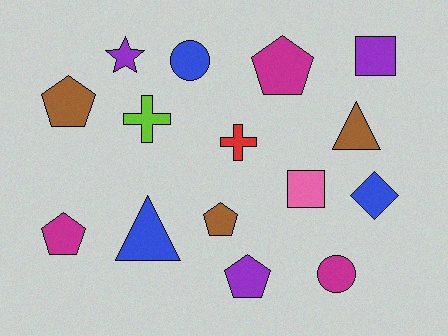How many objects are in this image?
There are 15 objects.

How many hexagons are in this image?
There are no hexagons.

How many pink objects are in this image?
There is 1 pink object.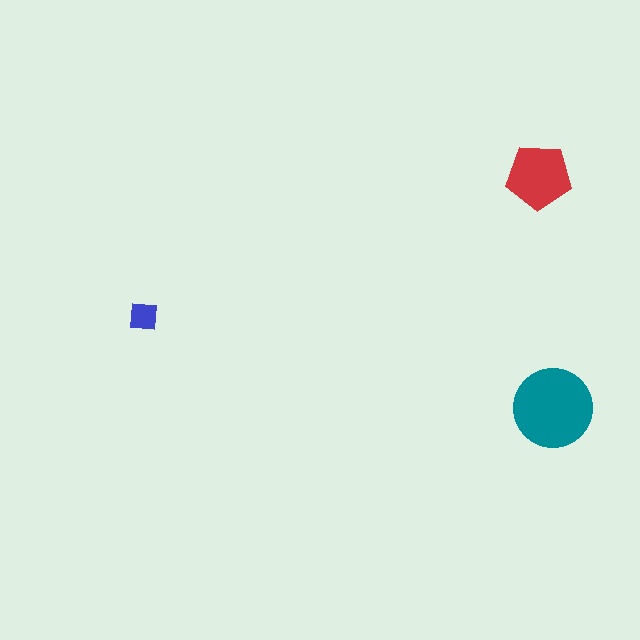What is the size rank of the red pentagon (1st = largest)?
2nd.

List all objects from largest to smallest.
The teal circle, the red pentagon, the blue square.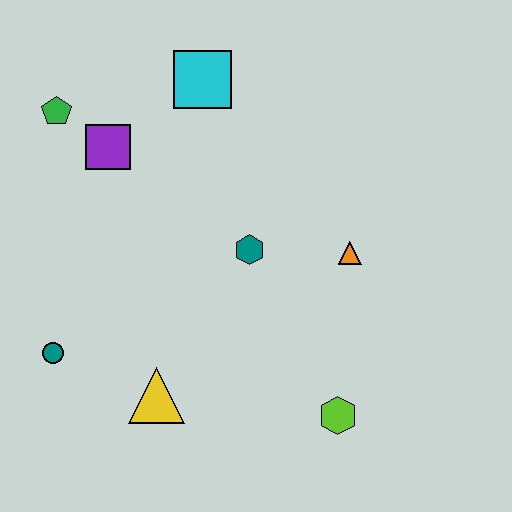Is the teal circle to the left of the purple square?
Yes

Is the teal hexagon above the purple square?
No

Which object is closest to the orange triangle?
The teal hexagon is closest to the orange triangle.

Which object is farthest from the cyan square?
The lime hexagon is farthest from the cyan square.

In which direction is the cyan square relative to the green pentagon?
The cyan square is to the right of the green pentagon.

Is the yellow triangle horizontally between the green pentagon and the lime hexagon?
Yes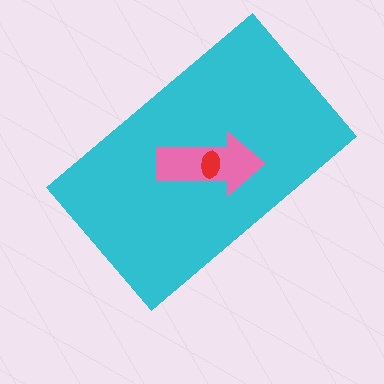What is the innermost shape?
The red ellipse.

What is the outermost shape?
The cyan rectangle.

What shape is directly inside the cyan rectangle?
The pink arrow.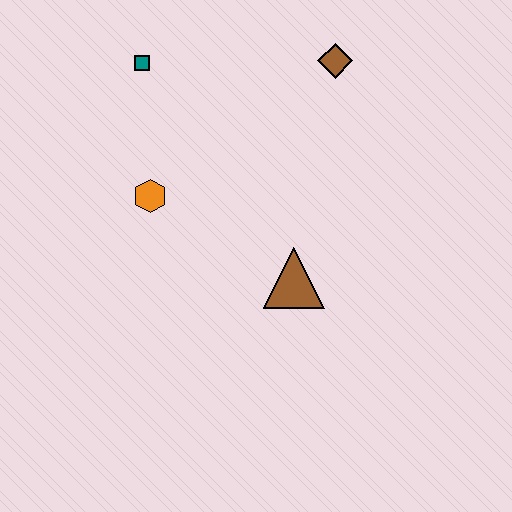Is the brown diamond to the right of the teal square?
Yes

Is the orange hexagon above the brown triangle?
Yes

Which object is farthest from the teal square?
The brown triangle is farthest from the teal square.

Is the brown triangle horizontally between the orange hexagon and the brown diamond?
Yes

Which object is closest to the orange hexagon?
The teal square is closest to the orange hexagon.